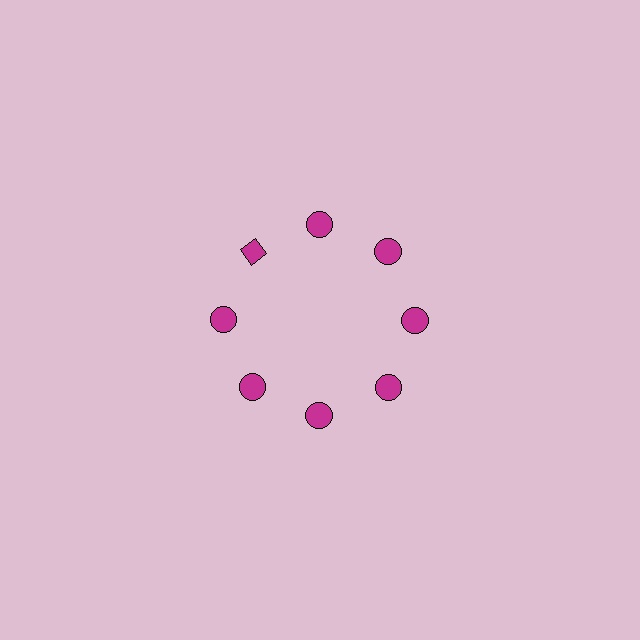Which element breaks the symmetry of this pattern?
The magenta diamond at roughly the 10 o'clock position breaks the symmetry. All other shapes are magenta circles.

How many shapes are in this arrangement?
There are 8 shapes arranged in a ring pattern.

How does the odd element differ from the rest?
It has a different shape: diamond instead of circle.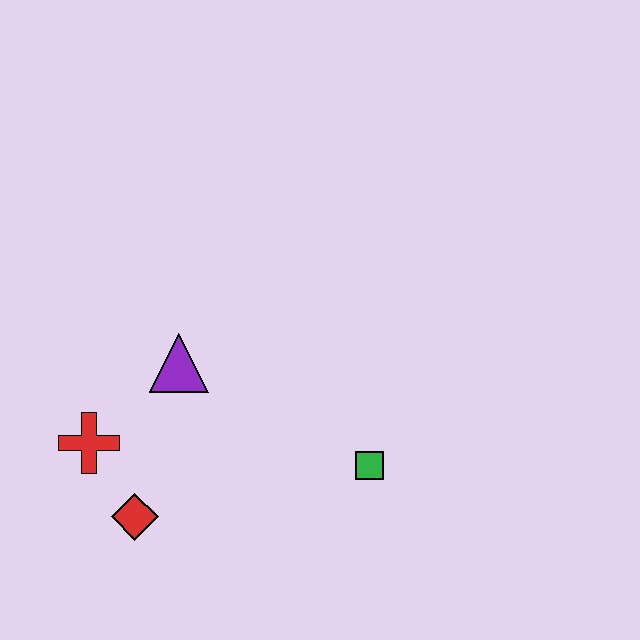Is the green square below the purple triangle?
Yes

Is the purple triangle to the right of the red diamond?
Yes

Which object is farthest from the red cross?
The green square is farthest from the red cross.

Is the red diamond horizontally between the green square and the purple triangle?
No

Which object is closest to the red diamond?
The red cross is closest to the red diamond.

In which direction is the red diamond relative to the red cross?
The red diamond is below the red cross.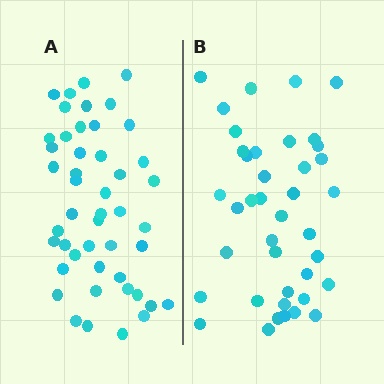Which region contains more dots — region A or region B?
Region A (the left region) has more dots.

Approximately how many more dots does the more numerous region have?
Region A has roughly 8 or so more dots than region B.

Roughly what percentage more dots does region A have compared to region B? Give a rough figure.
About 20% more.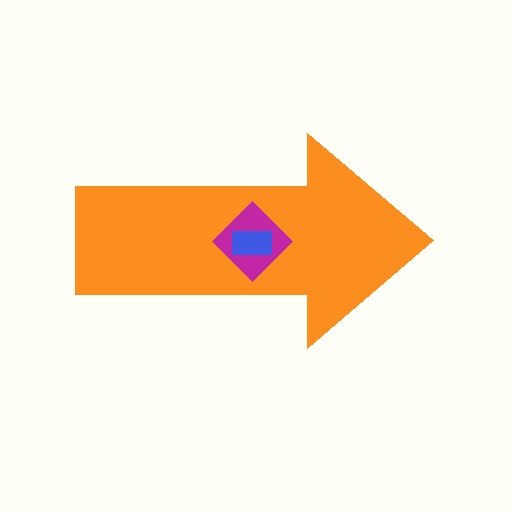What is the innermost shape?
The blue rectangle.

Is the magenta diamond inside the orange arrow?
Yes.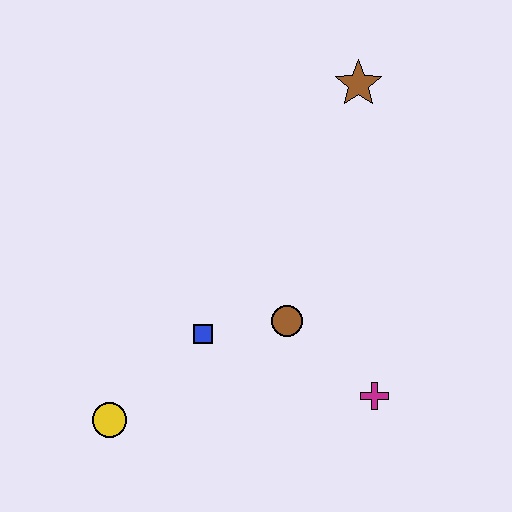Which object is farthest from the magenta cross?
The brown star is farthest from the magenta cross.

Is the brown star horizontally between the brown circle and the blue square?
No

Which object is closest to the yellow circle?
The blue square is closest to the yellow circle.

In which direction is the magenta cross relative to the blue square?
The magenta cross is to the right of the blue square.